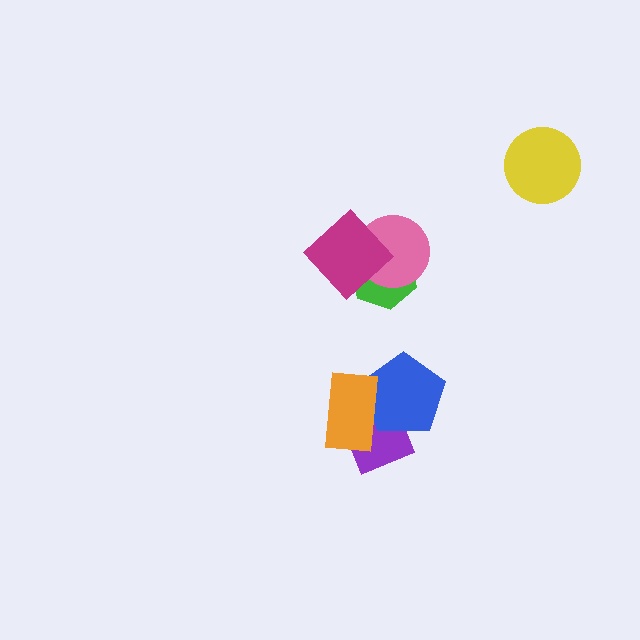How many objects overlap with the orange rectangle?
2 objects overlap with the orange rectangle.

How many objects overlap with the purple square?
2 objects overlap with the purple square.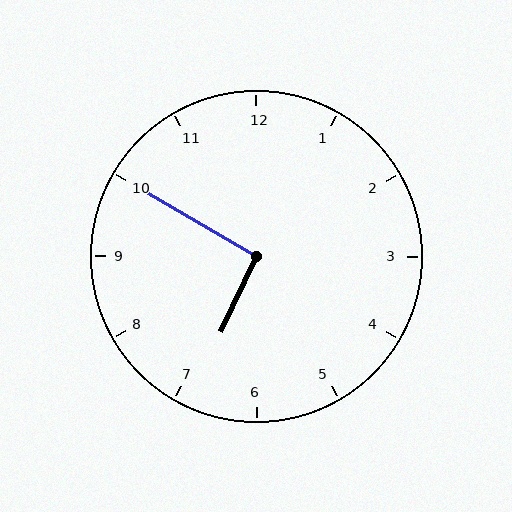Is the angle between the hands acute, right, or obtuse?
It is right.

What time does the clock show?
6:50.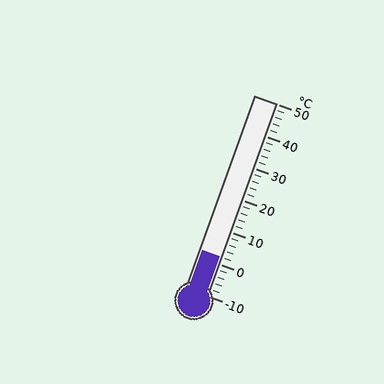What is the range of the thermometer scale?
The thermometer scale ranges from -10°C to 50°C.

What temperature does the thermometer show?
The thermometer shows approximately 2°C.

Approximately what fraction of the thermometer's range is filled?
The thermometer is filled to approximately 20% of its range.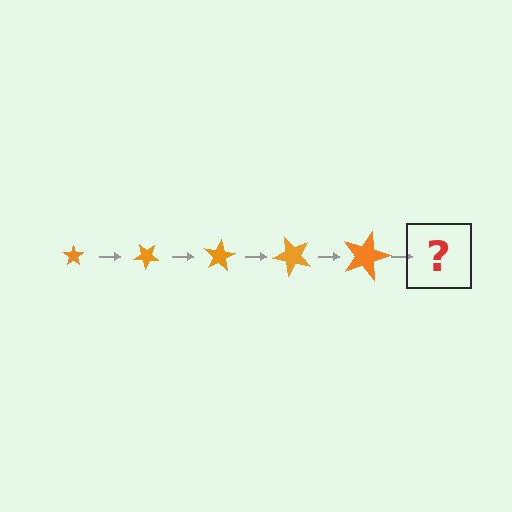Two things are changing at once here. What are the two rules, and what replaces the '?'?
The two rules are that the star grows larger each step and it rotates 40 degrees each step. The '?' should be a star, larger than the previous one and rotated 200 degrees from the start.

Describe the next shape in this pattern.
It should be a star, larger than the previous one and rotated 200 degrees from the start.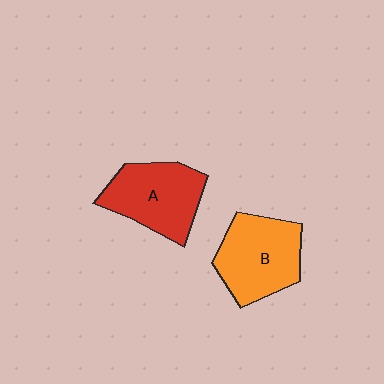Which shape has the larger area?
Shape B (orange).